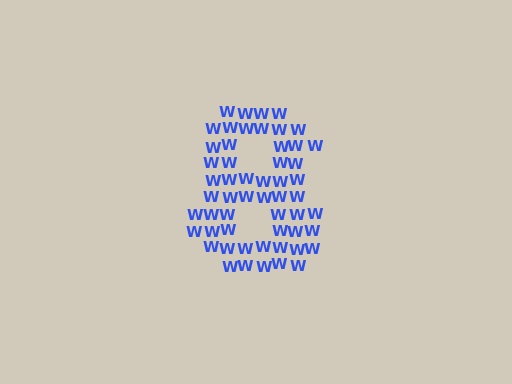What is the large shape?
The large shape is the digit 8.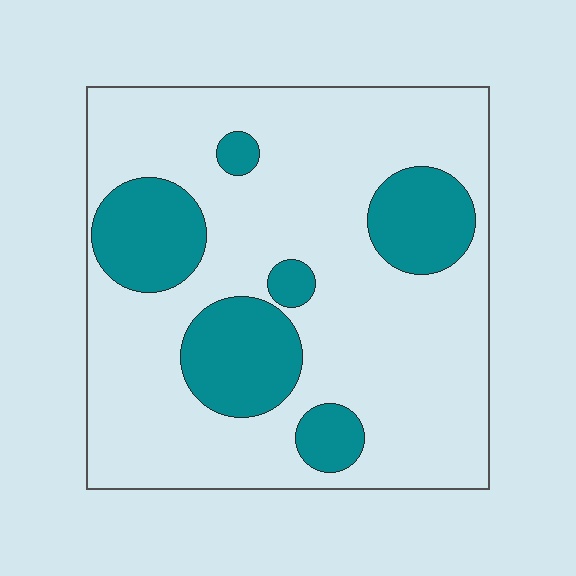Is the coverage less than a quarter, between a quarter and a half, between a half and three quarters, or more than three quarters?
Less than a quarter.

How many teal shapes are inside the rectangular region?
6.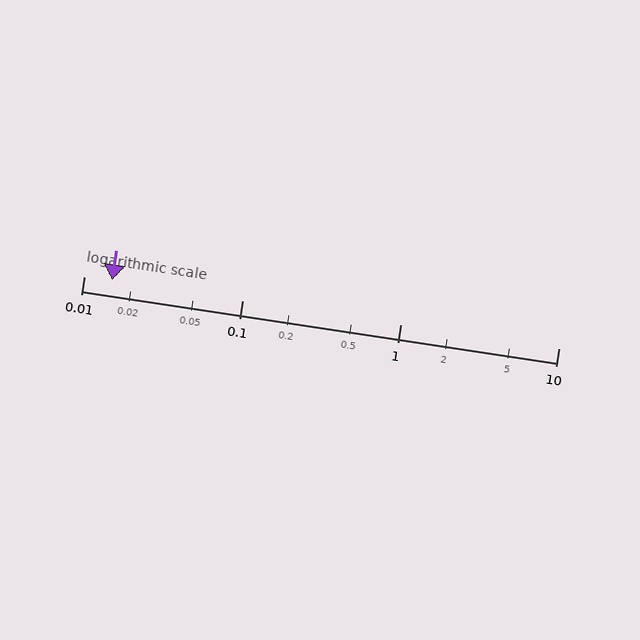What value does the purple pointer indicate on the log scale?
The pointer indicates approximately 0.015.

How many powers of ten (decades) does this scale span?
The scale spans 3 decades, from 0.01 to 10.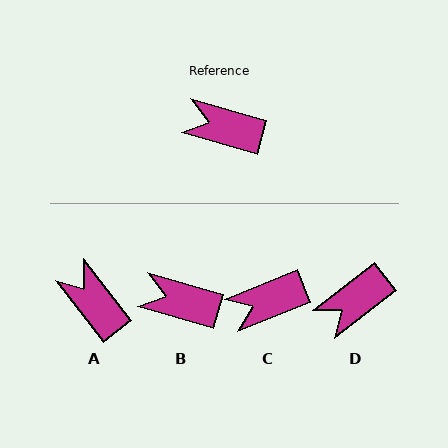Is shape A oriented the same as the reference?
No, it is off by about 36 degrees.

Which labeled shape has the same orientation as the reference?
B.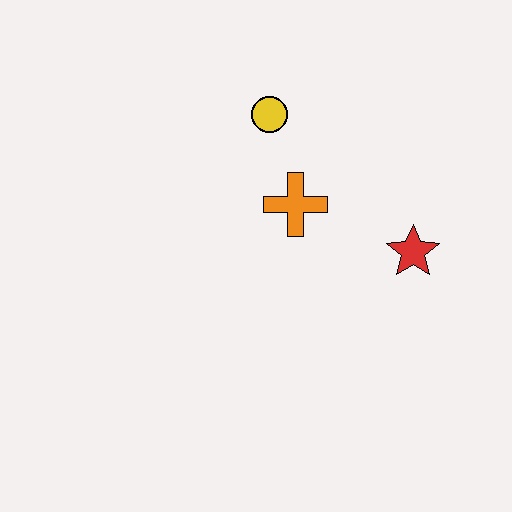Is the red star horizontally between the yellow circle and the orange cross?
No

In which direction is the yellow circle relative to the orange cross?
The yellow circle is above the orange cross.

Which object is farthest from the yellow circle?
The red star is farthest from the yellow circle.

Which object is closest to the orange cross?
The yellow circle is closest to the orange cross.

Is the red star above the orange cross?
No